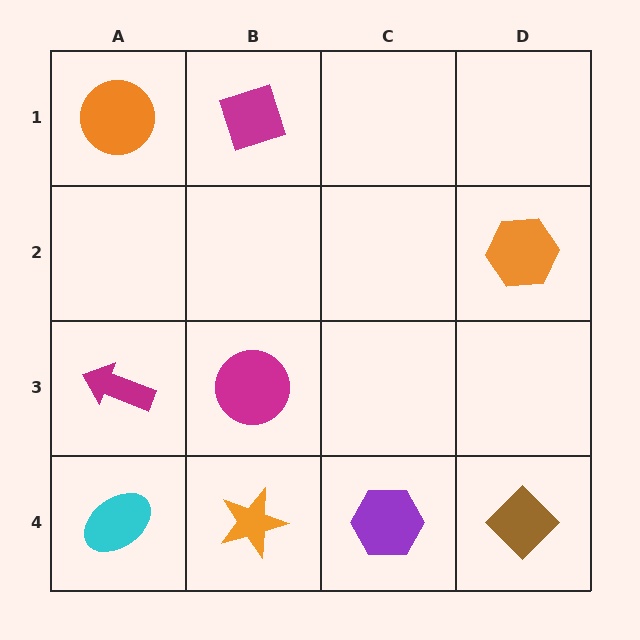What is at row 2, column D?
An orange hexagon.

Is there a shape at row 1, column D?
No, that cell is empty.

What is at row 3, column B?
A magenta circle.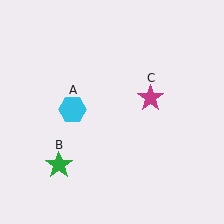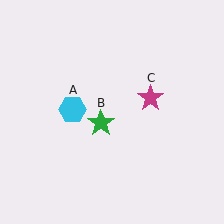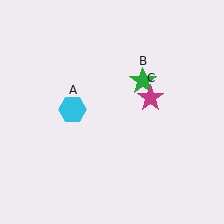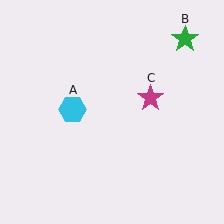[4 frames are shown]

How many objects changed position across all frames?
1 object changed position: green star (object B).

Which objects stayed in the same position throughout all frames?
Cyan hexagon (object A) and magenta star (object C) remained stationary.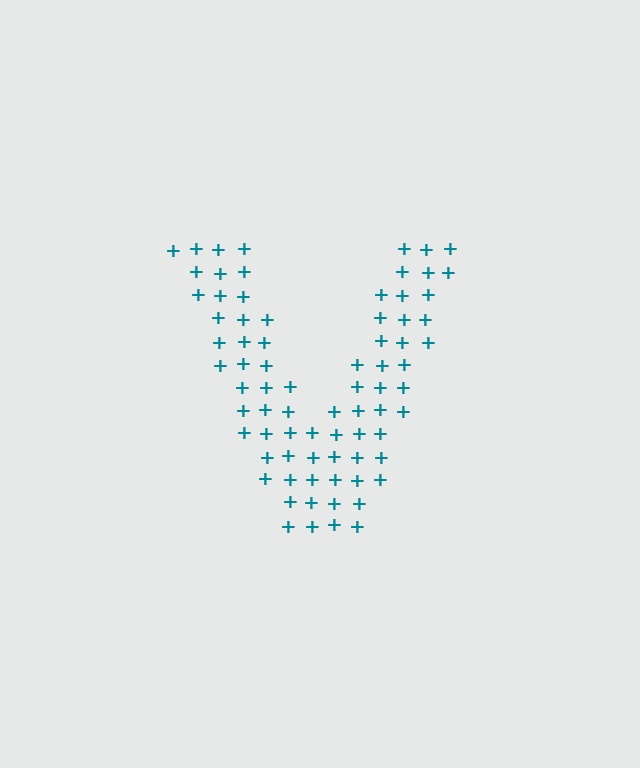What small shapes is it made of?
It is made of small plus signs.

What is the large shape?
The large shape is the letter V.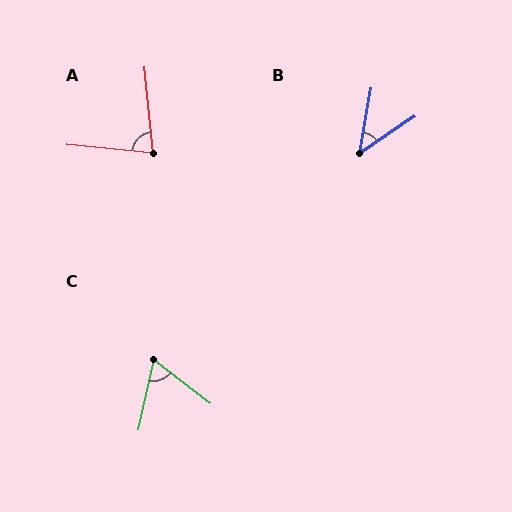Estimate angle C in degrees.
Approximately 65 degrees.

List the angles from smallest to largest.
B (46°), C (65°), A (78°).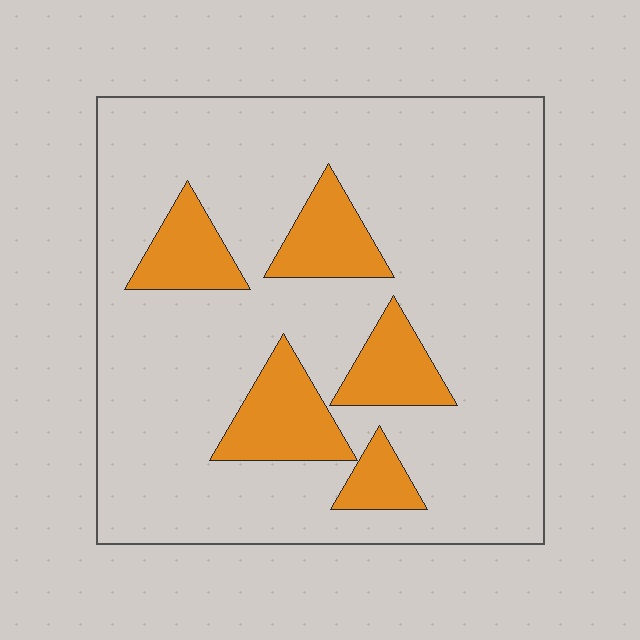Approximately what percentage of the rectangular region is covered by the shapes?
Approximately 20%.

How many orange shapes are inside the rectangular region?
5.